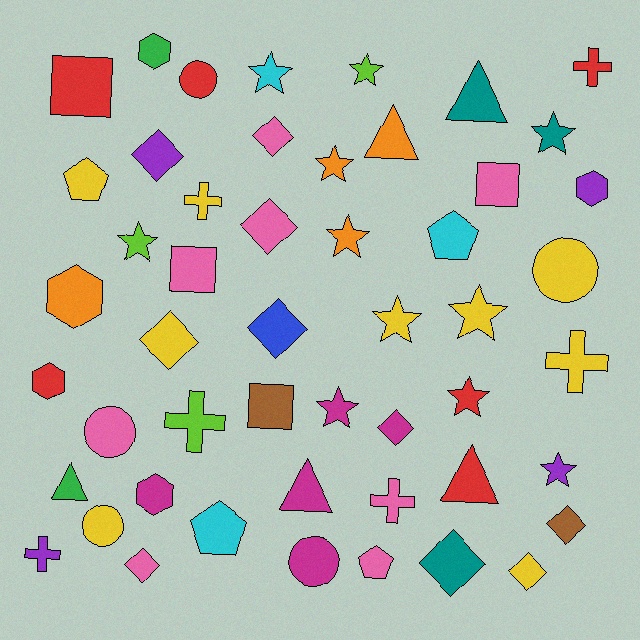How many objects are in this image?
There are 50 objects.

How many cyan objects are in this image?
There are 3 cyan objects.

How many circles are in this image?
There are 5 circles.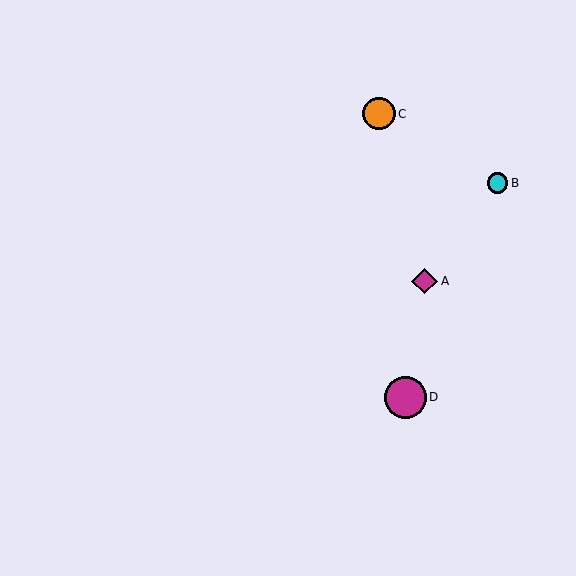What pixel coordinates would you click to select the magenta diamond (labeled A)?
Click at (425, 281) to select the magenta diamond A.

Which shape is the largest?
The magenta circle (labeled D) is the largest.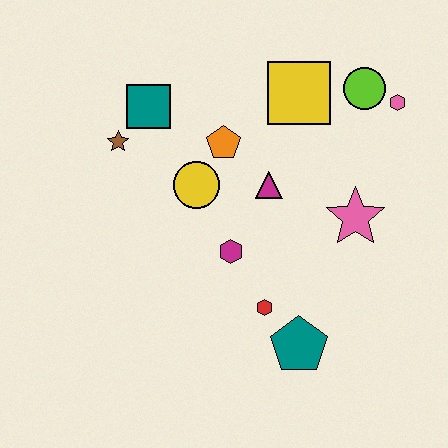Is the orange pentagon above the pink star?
Yes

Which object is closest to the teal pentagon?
The red hexagon is closest to the teal pentagon.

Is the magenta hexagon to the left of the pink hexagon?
Yes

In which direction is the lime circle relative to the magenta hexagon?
The lime circle is above the magenta hexagon.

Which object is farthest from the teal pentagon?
The teal square is farthest from the teal pentagon.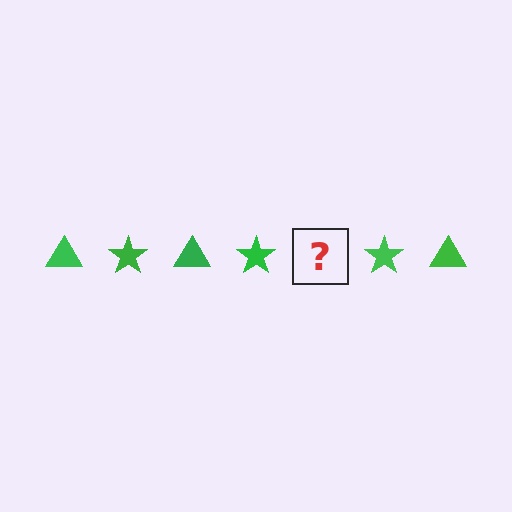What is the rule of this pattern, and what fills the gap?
The rule is that the pattern cycles through triangle, star shapes in green. The gap should be filled with a green triangle.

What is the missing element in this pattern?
The missing element is a green triangle.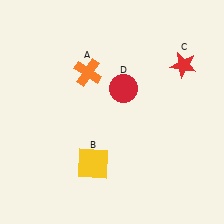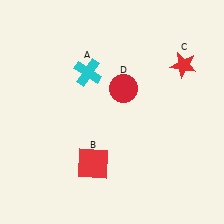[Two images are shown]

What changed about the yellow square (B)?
In Image 1, B is yellow. In Image 2, it changed to red.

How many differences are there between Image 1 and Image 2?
There are 2 differences between the two images.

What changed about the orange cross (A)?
In Image 1, A is orange. In Image 2, it changed to cyan.